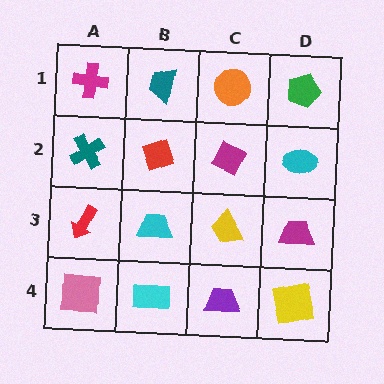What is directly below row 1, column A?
A teal cross.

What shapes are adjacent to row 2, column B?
A teal trapezoid (row 1, column B), a cyan trapezoid (row 3, column B), a teal cross (row 2, column A), a magenta diamond (row 2, column C).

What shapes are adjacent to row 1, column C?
A magenta diamond (row 2, column C), a teal trapezoid (row 1, column B), a green pentagon (row 1, column D).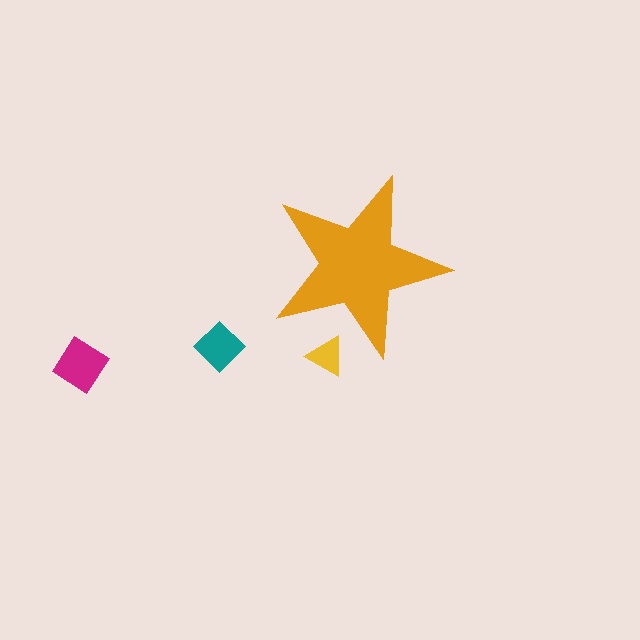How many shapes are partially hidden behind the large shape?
1 shape is partially hidden.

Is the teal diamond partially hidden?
No, the teal diamond is fully visible.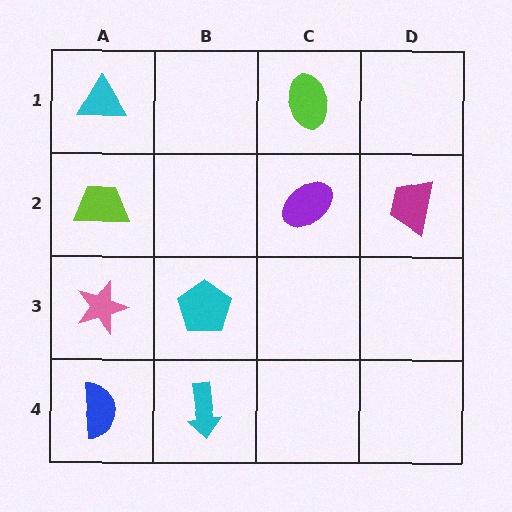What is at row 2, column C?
A purple ellipse.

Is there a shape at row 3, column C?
No, that cell is empty.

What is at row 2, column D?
A magenta trapezoid.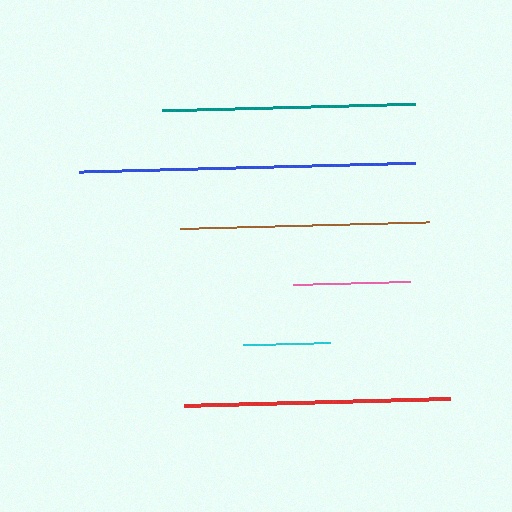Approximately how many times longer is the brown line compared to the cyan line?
The brown line is approximately 2.9 times the length of the cyan line.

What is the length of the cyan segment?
The cyan segment is approximately 87 pixels long.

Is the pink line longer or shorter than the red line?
The red line is longer than the pink line.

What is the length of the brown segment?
The brown segment is approximately 249 pixels long.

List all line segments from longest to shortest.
From longest to shortest: blue, red, teal, brown, pink, cyan.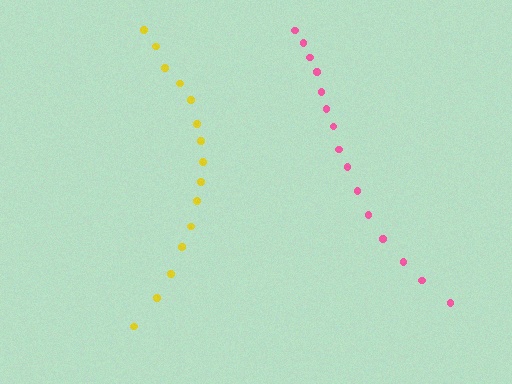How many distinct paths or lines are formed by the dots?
There are 2 distinct paths.